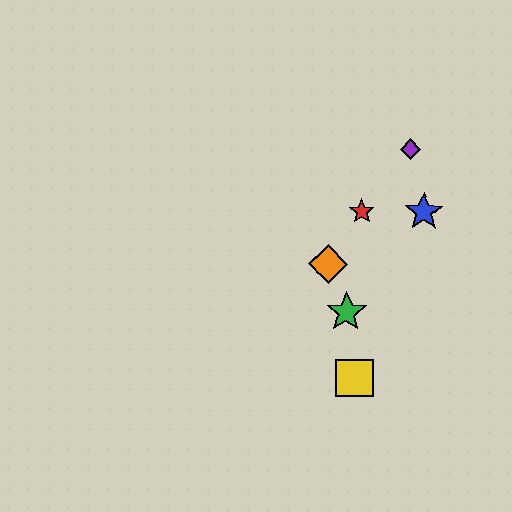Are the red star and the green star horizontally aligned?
No, the red star is at y≈211 and the green star is at y≈312.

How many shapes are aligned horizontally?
2 shapes (the red star, the blue star) are aligned horizontally.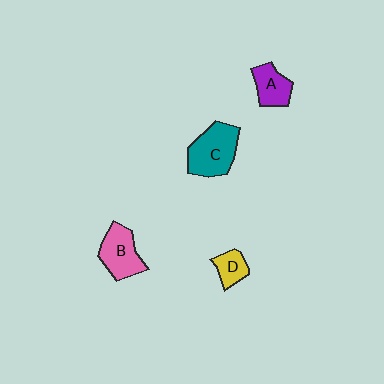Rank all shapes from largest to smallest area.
From largest to smallest: C (teal), B (pink), A (purple), D (yellow).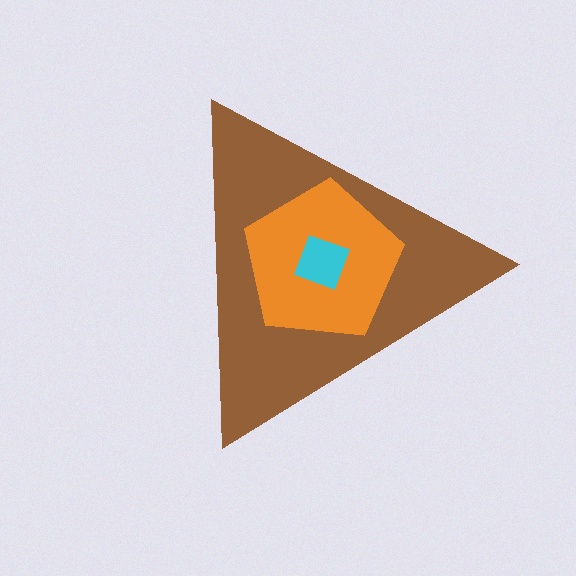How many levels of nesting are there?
3.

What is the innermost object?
The cyan square.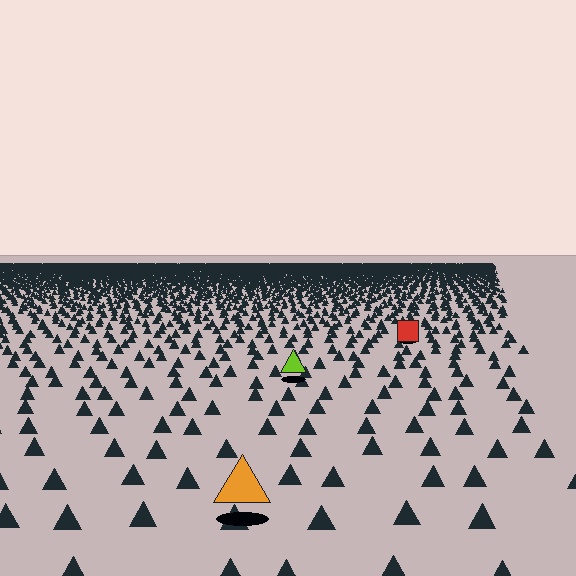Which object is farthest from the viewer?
The red square is farthest from the viewer. It appears smaller and the ground texture around it is denser.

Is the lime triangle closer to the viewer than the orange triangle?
No. The orange triangle is closer — you can tell from the texture gradient: the ground texture is coarser near it.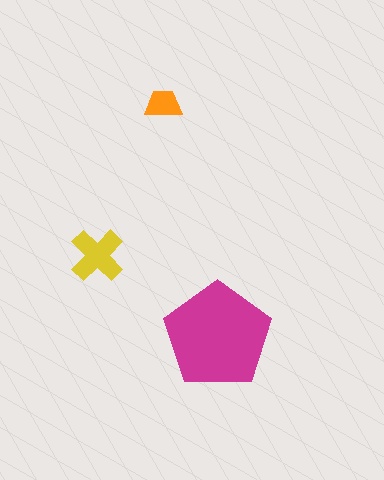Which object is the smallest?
The orange trapezoid.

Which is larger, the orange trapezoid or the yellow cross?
The yellow cross.